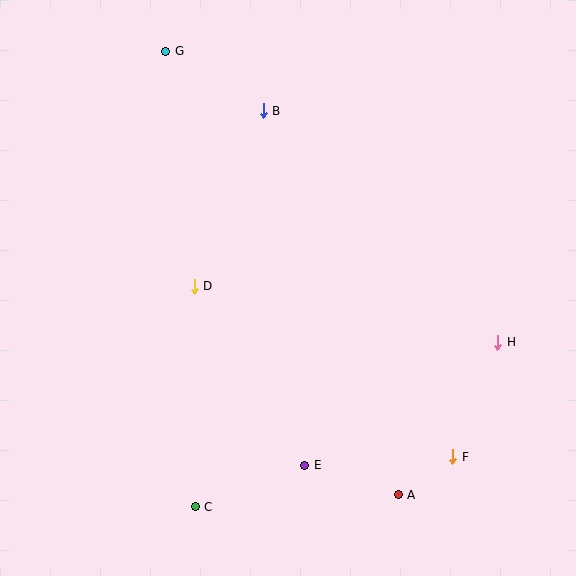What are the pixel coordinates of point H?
Point H is at (497, 342).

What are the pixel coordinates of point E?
Point E is at (305, 465).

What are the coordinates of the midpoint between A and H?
The midpoint between A and H is at (448, 418).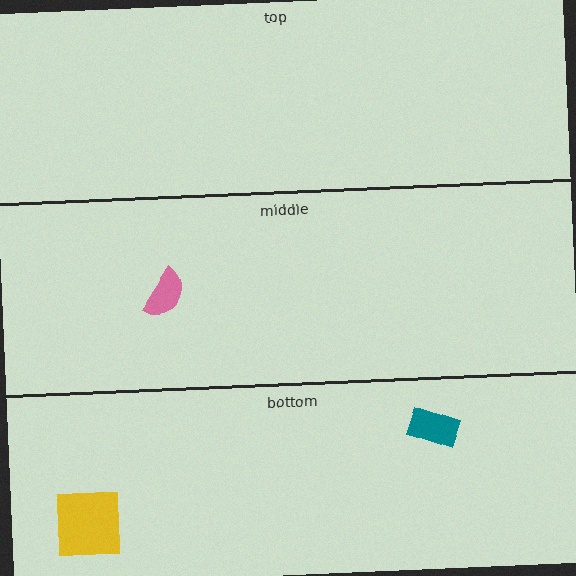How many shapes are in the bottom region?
2.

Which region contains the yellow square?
The bottom region.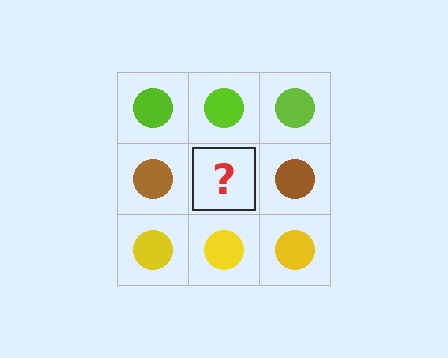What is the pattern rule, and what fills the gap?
The rule is that each row has a consistent color. The gap should be filled with a brown circle.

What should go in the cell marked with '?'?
The missing cell should contain a brown circle.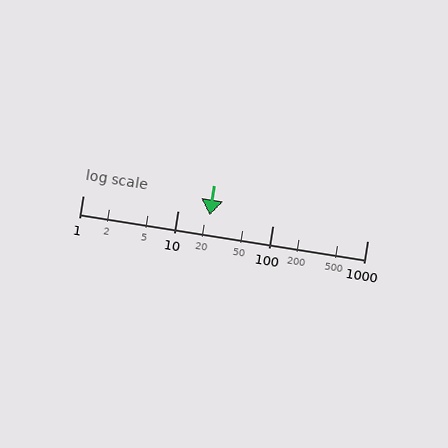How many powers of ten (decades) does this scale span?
The scale spans 3 decades, from 1 to 1000.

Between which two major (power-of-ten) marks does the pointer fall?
The pointer is between 10 and 100.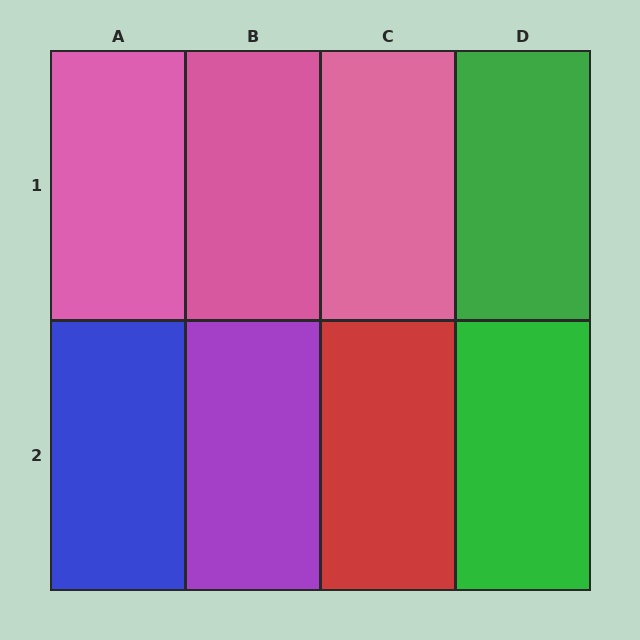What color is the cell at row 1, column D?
Green.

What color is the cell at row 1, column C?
Pink.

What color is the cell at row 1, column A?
Pink.